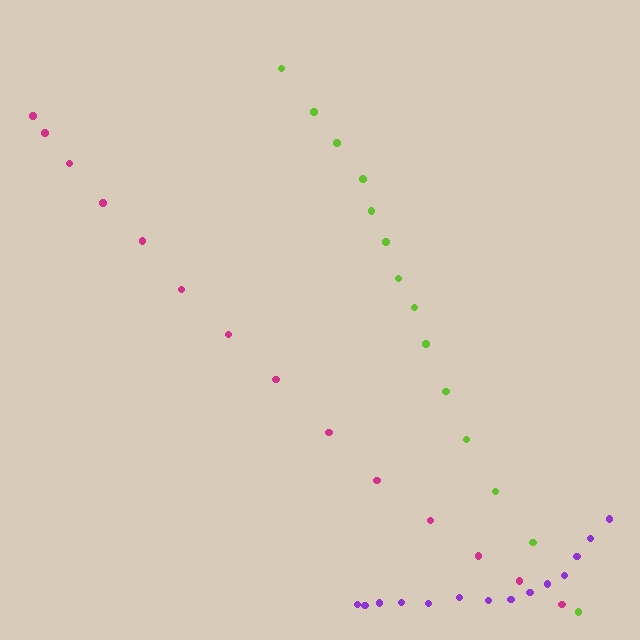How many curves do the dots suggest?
There are 3 distinct paths.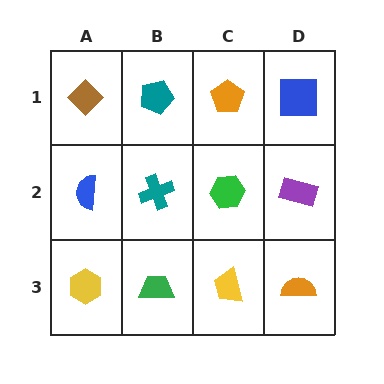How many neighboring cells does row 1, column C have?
3.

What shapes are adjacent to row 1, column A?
A blue semicircle (row 2, column A), a teal pentagon (row 1, column B).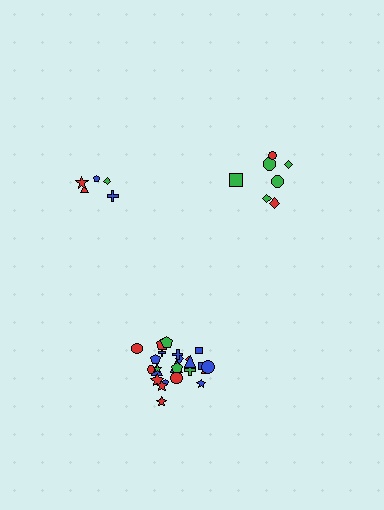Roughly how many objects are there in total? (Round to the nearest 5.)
Roughly 35 objects in total.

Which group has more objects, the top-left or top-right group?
The top-right group.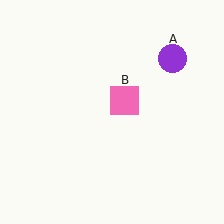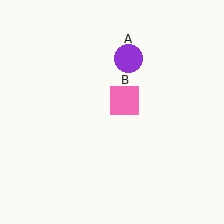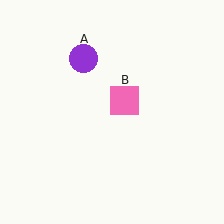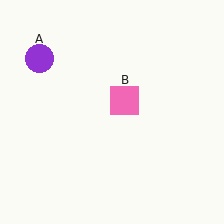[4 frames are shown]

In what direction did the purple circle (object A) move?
The purple circle (object A) moved left.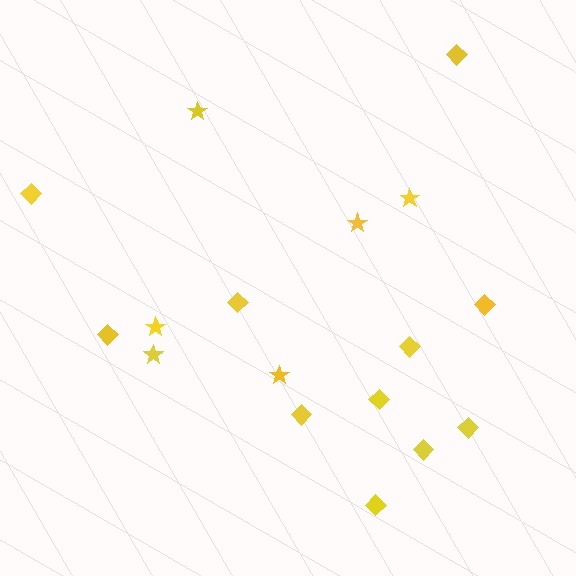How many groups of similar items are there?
There are 2 groups: one group of diamonds (11) and one group of stars (6).